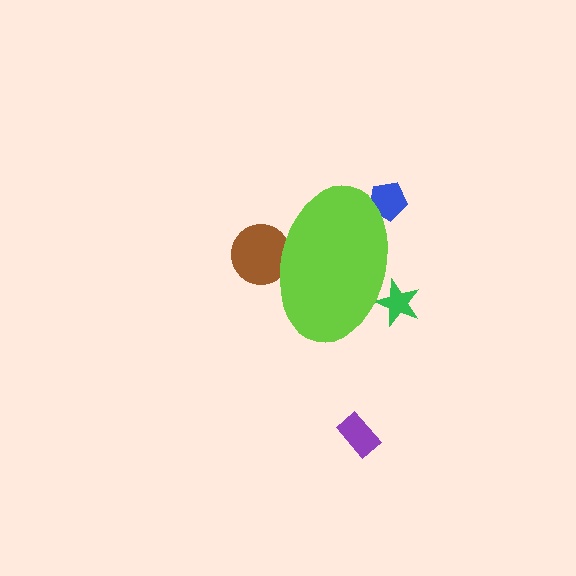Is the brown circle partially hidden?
Yes, the brown circle is partially hidden behind the lime ellipse.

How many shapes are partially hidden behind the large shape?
3 shapes are partially hidden.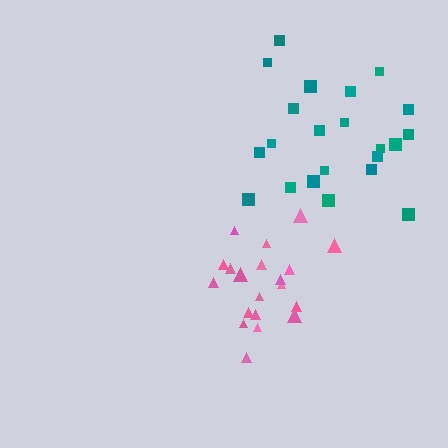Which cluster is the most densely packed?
Pink.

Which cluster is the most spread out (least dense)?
Teal.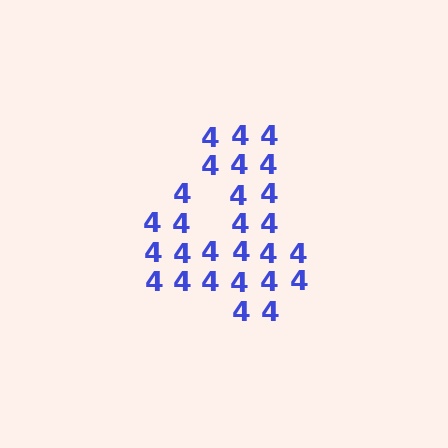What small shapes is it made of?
It is made of small digit 4's.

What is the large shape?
The large shape is the digit 4.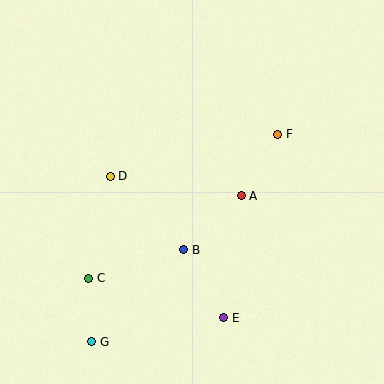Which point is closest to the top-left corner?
Point D is closest to the top-left corner.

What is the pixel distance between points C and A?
The distance between C and A is 174 pixels.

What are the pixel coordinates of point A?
Point A is at (241, 196).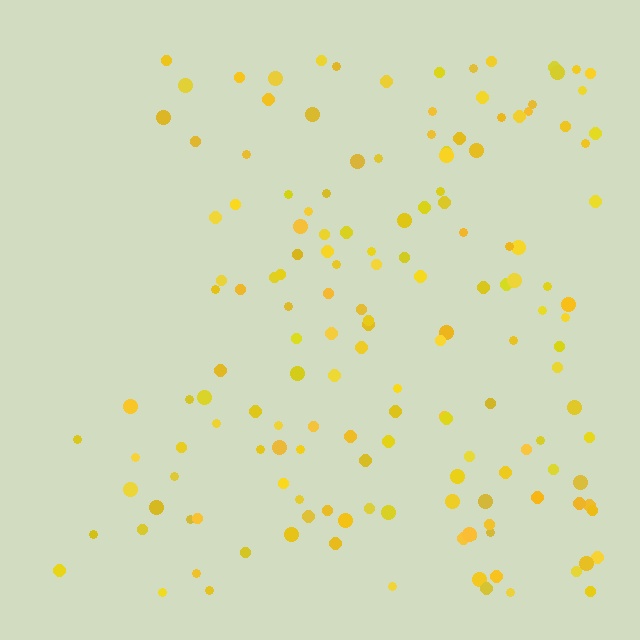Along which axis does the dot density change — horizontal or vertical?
Horizontal.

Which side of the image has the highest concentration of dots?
The right.